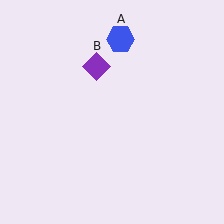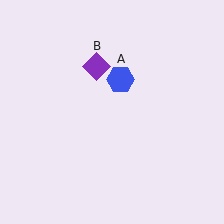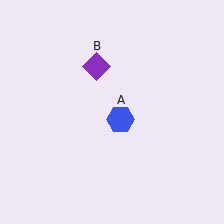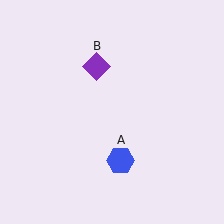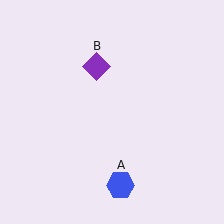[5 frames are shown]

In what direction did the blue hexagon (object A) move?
The blue hexagon (object A) moved down.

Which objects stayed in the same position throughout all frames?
Purple diamond (object B) remained stationary.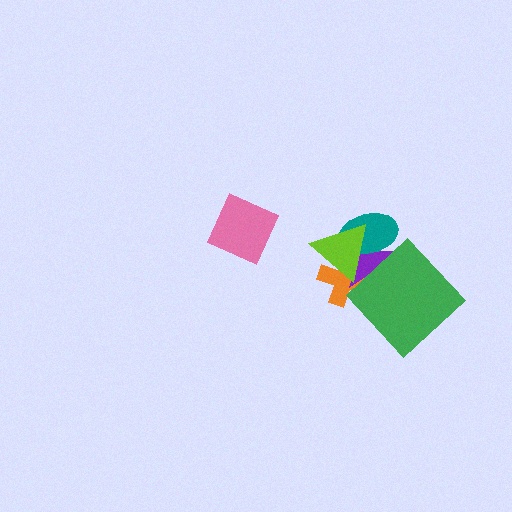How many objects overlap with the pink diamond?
0 objects overlap with the pink diamond.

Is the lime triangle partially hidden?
No, no other shape covers it.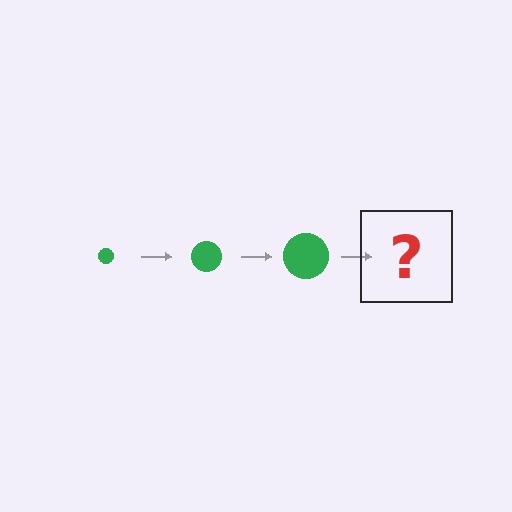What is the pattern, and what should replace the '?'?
The pattern is that the circle gets progressively larger each step. The '?' should be a green circle, larger than the previous one.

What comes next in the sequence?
The next element should be a green circle, larger than the previous one.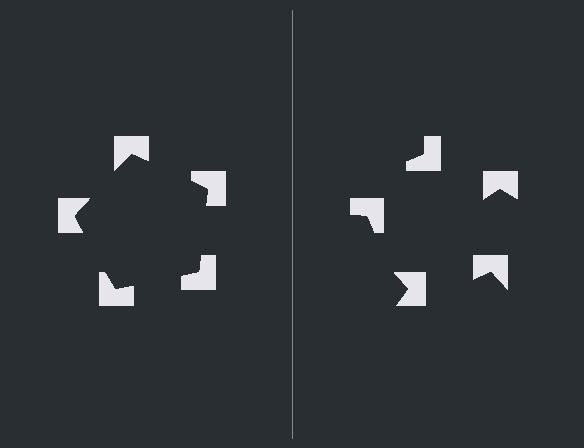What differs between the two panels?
The notched squares are positioned identically on both sides; only the wedge orientations differ. On the left they align to a pentagon; on the right they are misaligned.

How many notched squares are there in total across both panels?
10 — 5 on each side.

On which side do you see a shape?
An illusory pentagon appears on the left side. On the right side the wedge cuts are rotated, so no coherent shape forms.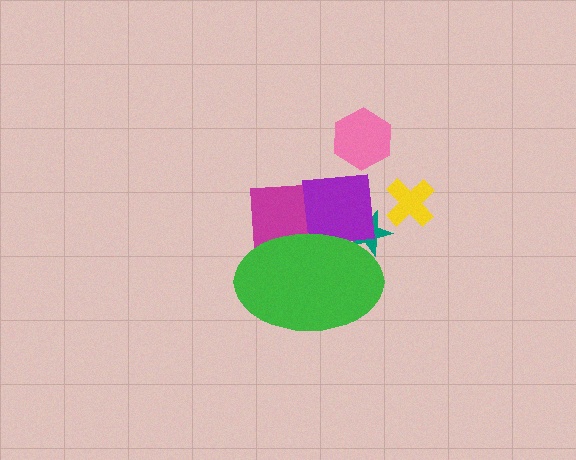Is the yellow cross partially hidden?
No, the yellow cross is fully visible.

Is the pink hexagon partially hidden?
No, the pink hexagon is fully visible.